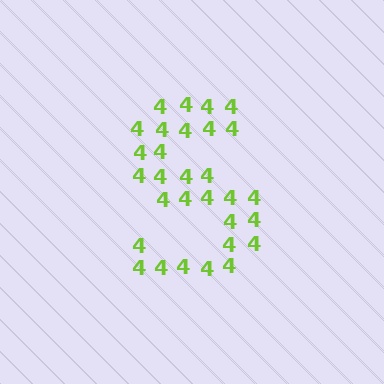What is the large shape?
The large shape is the letter S.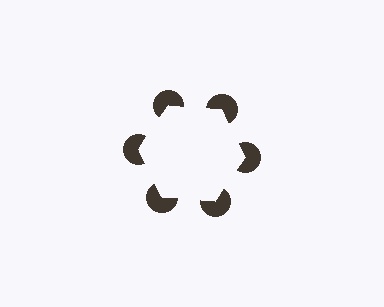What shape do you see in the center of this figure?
An illusory hexagon — its edges are inferred from the aligned wedge cuts in the pac-man discs, not physically drawn.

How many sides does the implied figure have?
6 sides.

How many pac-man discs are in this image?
There are 6 — one at each vertex of the illusory hexagon.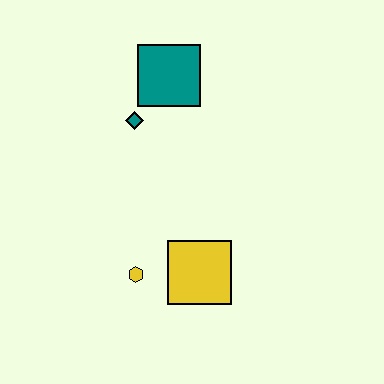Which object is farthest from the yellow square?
The teal square is farthest from the yellow square.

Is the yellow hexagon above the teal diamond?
No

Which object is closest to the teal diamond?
The teal square is closest to the teal diamond.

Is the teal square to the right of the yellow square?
No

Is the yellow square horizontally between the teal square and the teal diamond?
No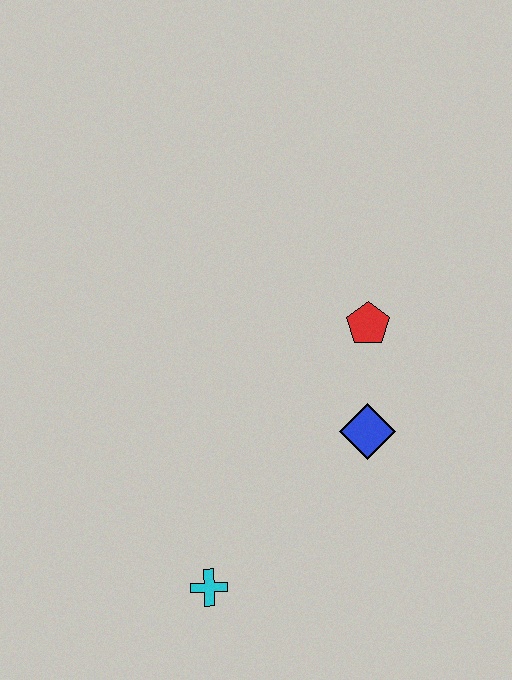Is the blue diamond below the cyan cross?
No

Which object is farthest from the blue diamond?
The cyan cross is farthest from the blue diamond.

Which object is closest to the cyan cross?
The blue diamond is closest to the cyan cross.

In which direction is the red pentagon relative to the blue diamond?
The red pentagon is above the blue diamond.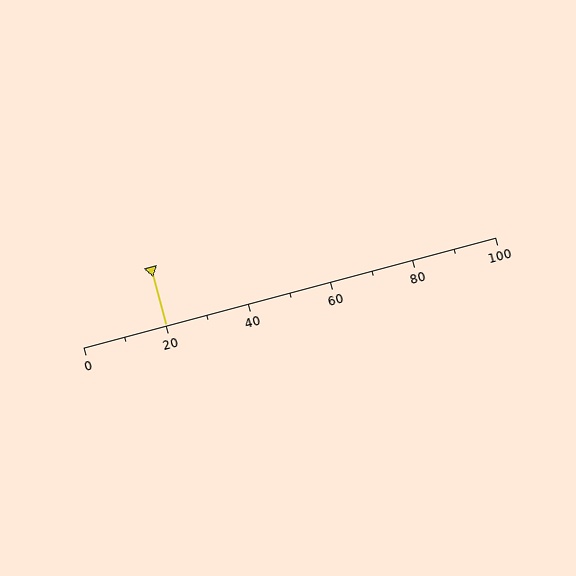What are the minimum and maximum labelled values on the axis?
The axis runs from 0 to 100.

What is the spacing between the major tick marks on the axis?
The major ticks are spaced 20 apart.